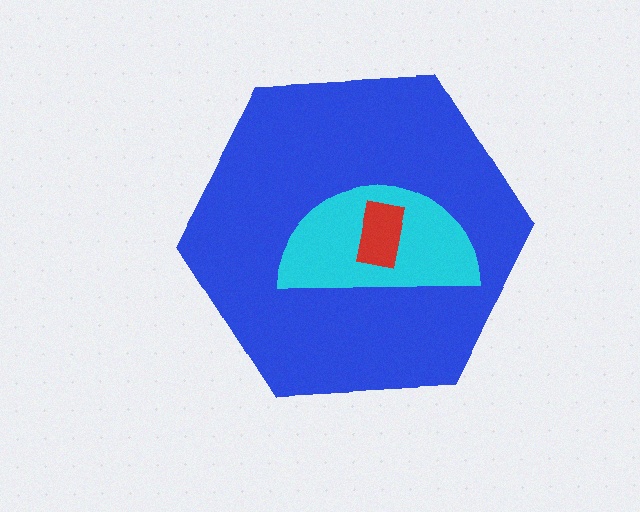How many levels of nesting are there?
3.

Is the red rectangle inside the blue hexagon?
Yes.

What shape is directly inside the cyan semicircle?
The red rectangle.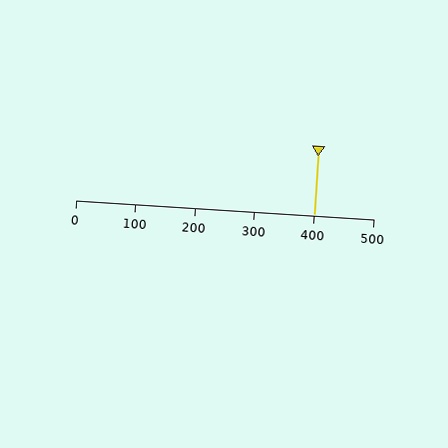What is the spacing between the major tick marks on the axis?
The major ticks are spaced 100 apart.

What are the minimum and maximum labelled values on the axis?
The axis runs from 0 to 500.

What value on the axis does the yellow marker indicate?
The marker indicates approximately 400.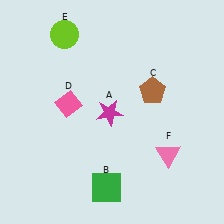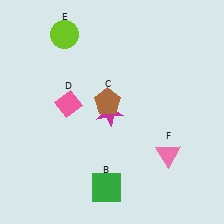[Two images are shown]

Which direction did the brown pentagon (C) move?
The brown pentagon (C) moved left.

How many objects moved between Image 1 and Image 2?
1 object moved between the two images.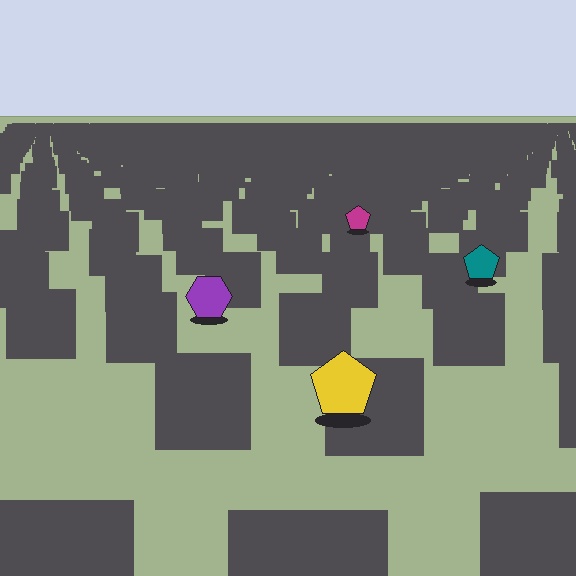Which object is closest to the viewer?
The yellow pentagon is closest. The texture marks near it are larger and more spread out.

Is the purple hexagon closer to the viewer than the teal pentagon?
Yes. The purple hexagon is closer — you can tell from the texture gradient: the ground texture is coarser near it.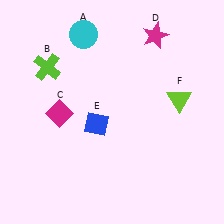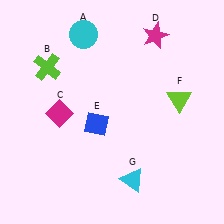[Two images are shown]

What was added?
A cyan triangle (G) was added in Image 2.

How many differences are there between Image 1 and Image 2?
There is 1 difference between the two images.